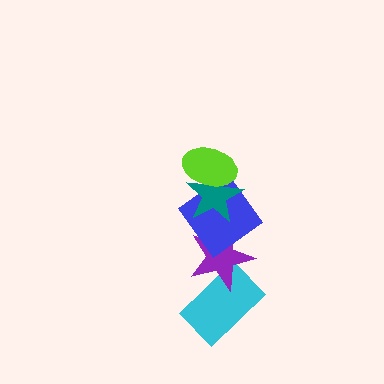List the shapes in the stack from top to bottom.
From top to bottom: the lime ellipse, the teal star, the blue diamond, the purple star, the cyan rectangle.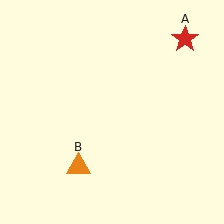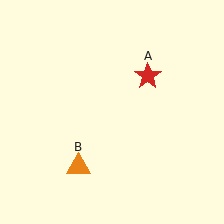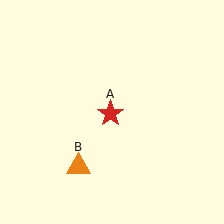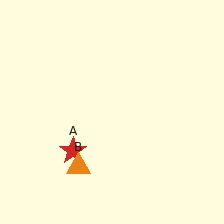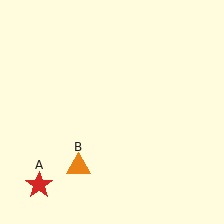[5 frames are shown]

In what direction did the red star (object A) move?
The red star (object A) moved down and to the left.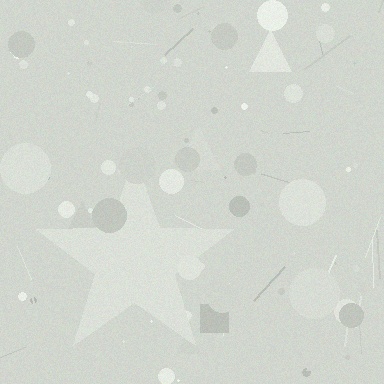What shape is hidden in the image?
A star is hidden in the image.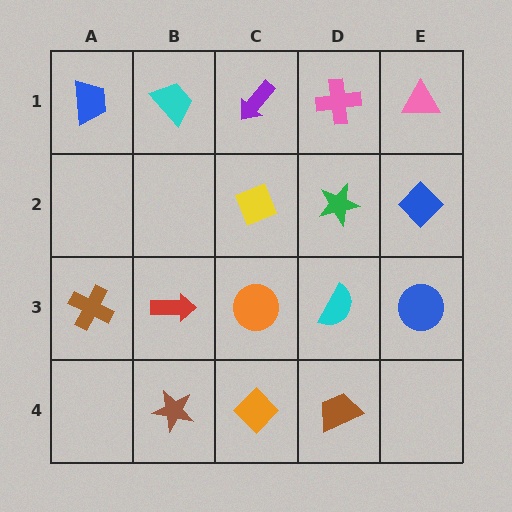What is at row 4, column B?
A brown star.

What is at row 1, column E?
A pink triangle.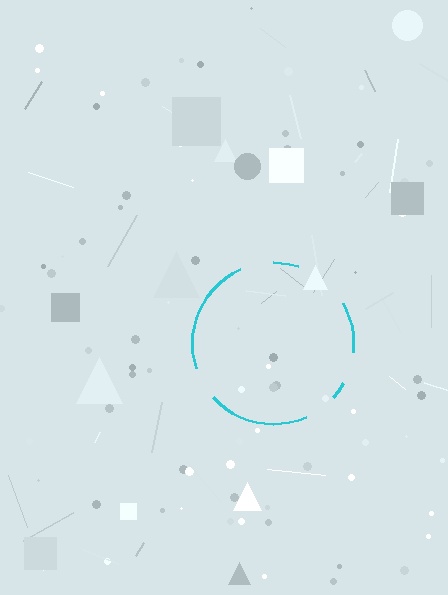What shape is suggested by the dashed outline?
The dashed outline suggests a circle.